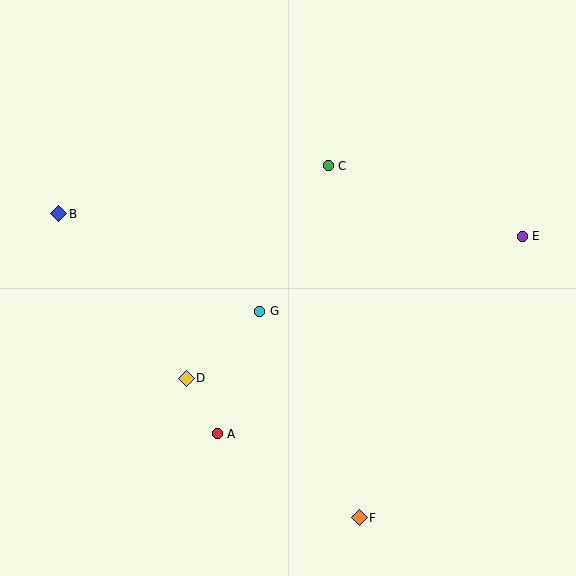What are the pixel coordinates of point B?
Point B is at (59, 214).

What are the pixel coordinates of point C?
Point C is at (328, 166).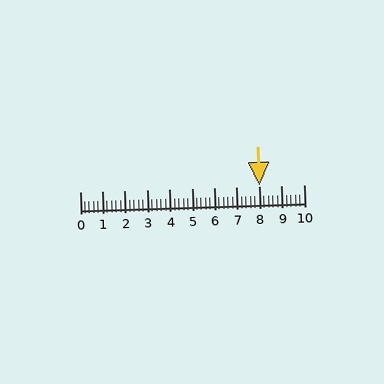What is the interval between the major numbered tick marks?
The major tick marks are spaced 1 units apart.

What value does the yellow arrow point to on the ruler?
The yellow arrow points to approximately 8.0.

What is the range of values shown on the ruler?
The ruler shows values from 0 to 10.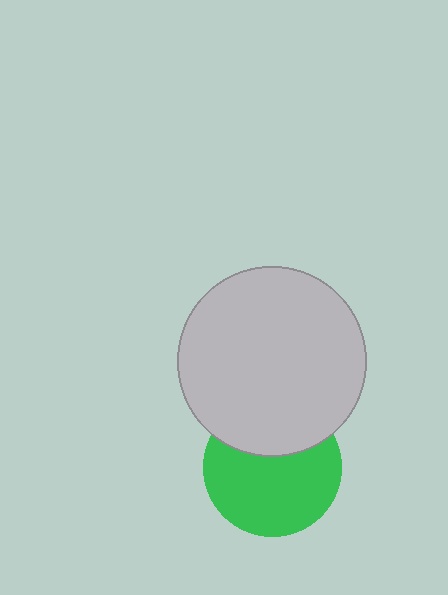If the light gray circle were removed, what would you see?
You would see the complete green circle.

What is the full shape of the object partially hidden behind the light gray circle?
The partially hidden object is a green circle.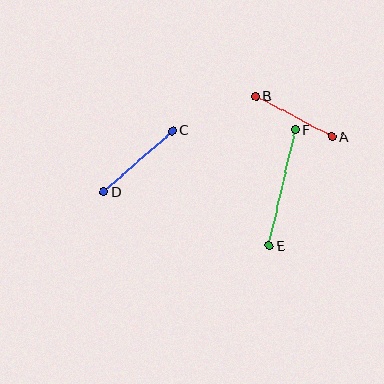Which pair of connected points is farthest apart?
Points E and F are farthest apart.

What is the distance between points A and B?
The distance is approximately 86 pixels.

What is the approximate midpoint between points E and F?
The midpoint is at approximately (282, 188) pixels.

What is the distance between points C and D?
The distance is approximately 92 pixels.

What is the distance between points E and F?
The distance is approximately 119 pixels.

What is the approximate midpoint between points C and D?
The midpoint is at approximately (138, 161) pixels.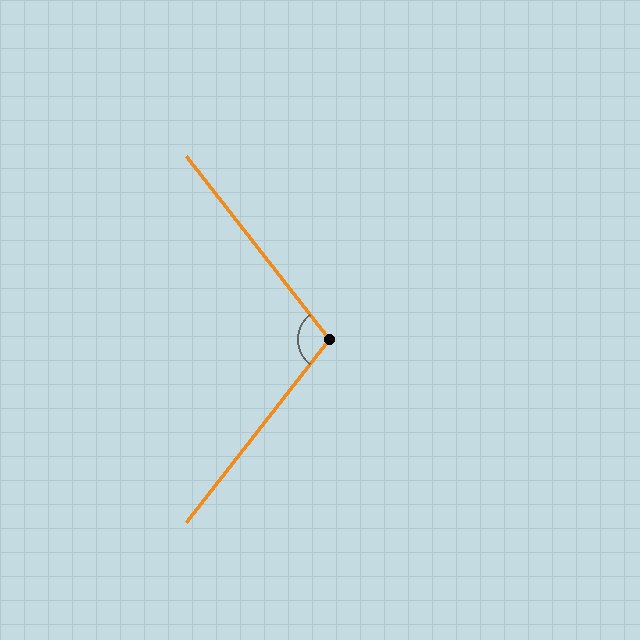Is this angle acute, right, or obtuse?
It is obtuse.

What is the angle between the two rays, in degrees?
Approximately 104 degrees.